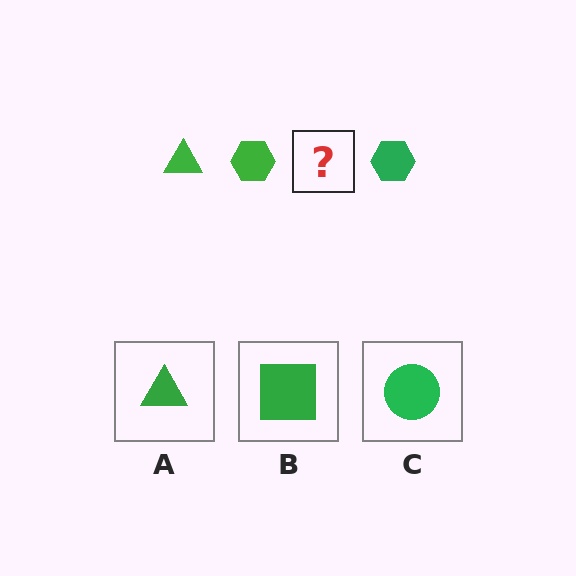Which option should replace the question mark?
Option A.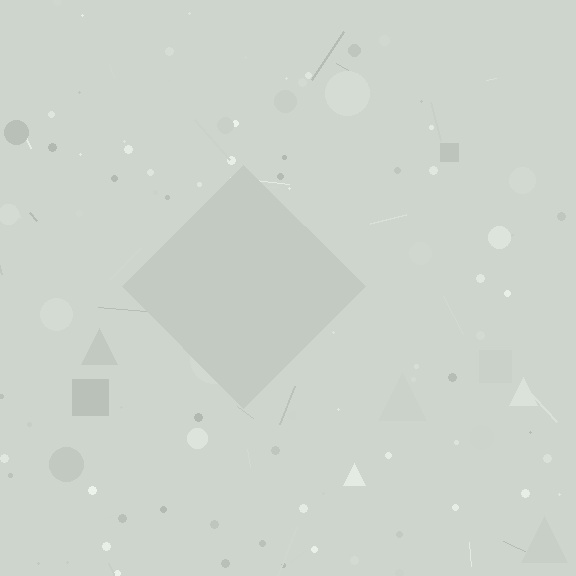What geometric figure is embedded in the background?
A diamond is embedded in the background.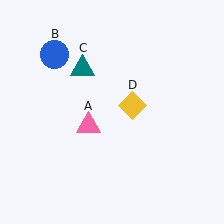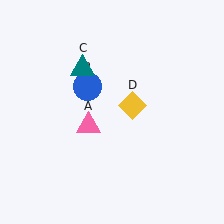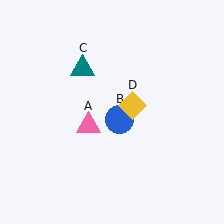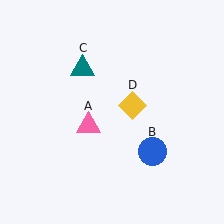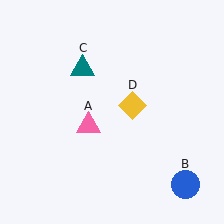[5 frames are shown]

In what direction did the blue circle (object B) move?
The blue circle (object B) moved down and to the right.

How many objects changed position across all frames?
1 object changed position: blue circle (object B).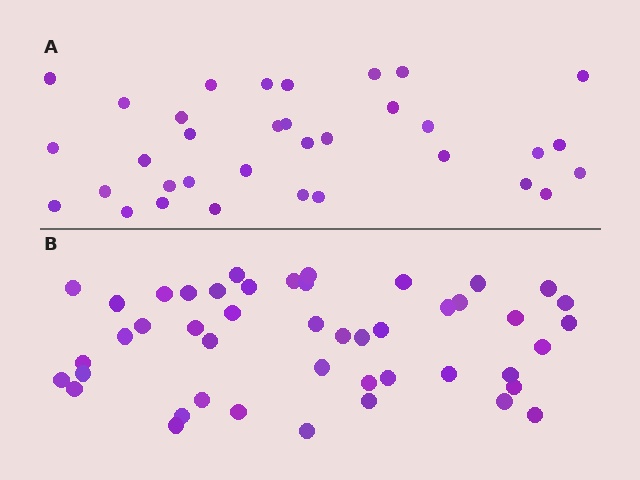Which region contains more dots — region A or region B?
Region B (the bottom region) has more dots.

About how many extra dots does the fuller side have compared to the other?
Region B has roughly 12 or so more dots than region A.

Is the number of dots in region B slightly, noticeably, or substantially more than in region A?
Region B has noticeably more, but not dramatically so. The ratio is roughly 1.4 to 1.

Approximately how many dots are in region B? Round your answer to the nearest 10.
About 50 dots. (The exact count is 46, which rounds to 50.)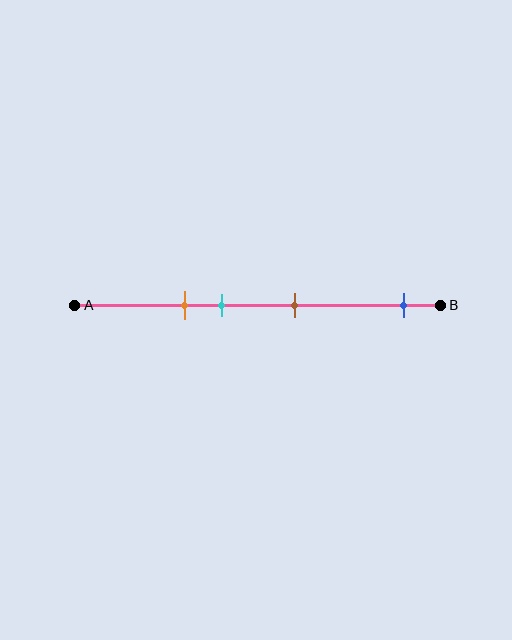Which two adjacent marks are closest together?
The orange and cyan marks are the closest adjacent pair.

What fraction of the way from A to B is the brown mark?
The brown mark is approximately 60% (0.6) of the way from A to B.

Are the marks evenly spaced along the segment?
No, the marks are not evenly spaced.